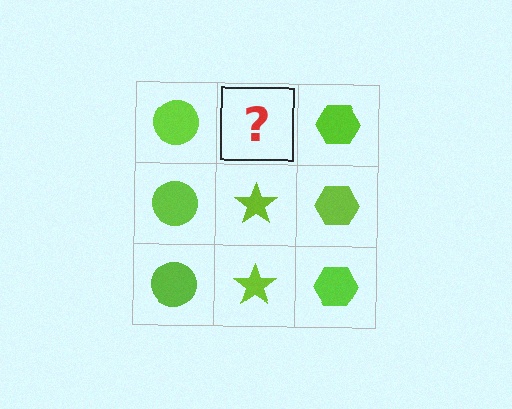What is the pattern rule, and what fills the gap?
The rule is that each column has a consistent shape. The gap should be filled with a lime star.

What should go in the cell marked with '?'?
The missing cell should contain a lime star.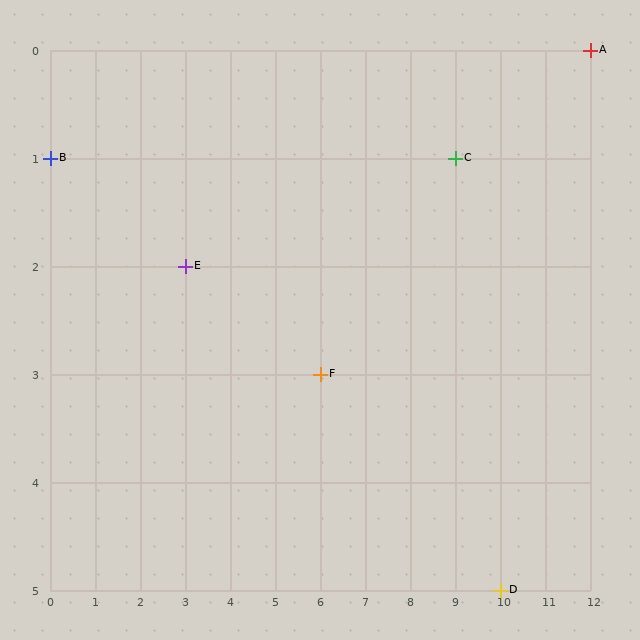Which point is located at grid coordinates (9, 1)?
Point C is at (9, 1).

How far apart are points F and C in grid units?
Points F and C are 3 columns and 2 rows apart (about 3.6 grid units diagonally).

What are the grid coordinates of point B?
Point B is at grid coordinates (0, 1).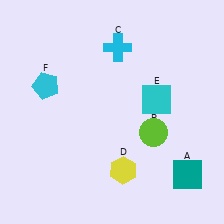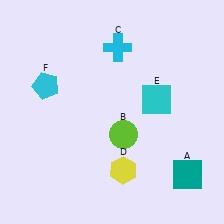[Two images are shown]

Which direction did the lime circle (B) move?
The lime circle (B) moved left.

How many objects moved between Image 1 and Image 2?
1 object moved between the two images.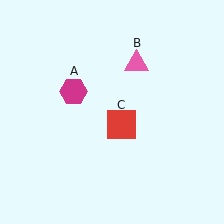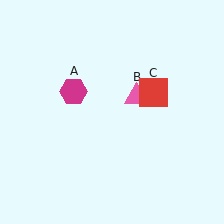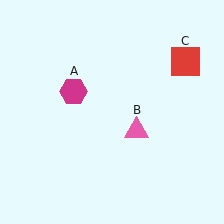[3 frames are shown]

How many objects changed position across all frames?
2 objects changed position: pink triangle (object B), red square (object C).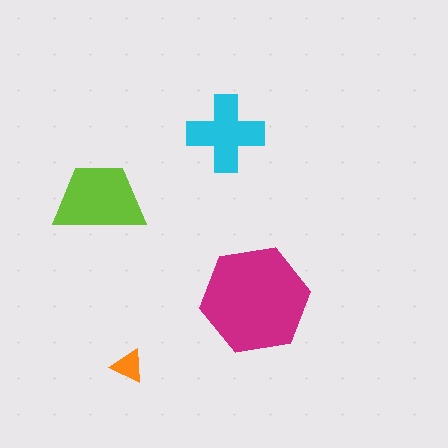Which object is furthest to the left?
The lime trapezoid is leftmost.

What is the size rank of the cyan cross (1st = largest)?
3rd.